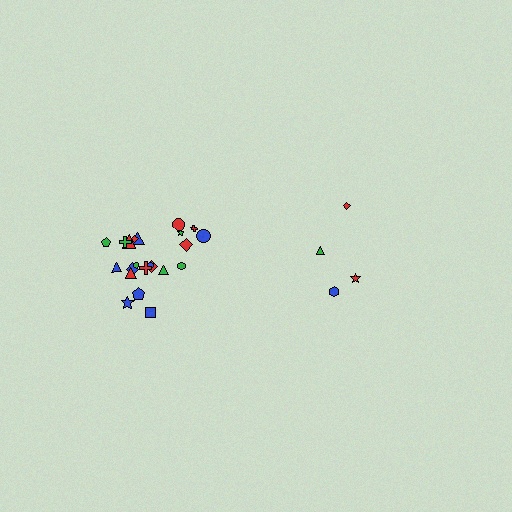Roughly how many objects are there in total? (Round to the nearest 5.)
Roughly 25 objects in total.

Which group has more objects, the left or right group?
The left group.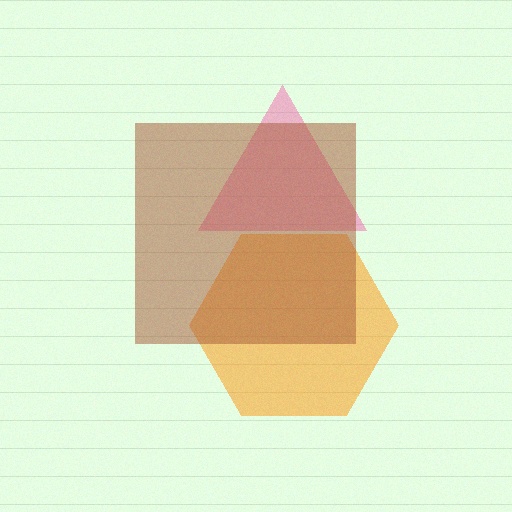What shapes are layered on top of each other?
The layered shapes are: a pink triangle, an orange hexagon, a brown square.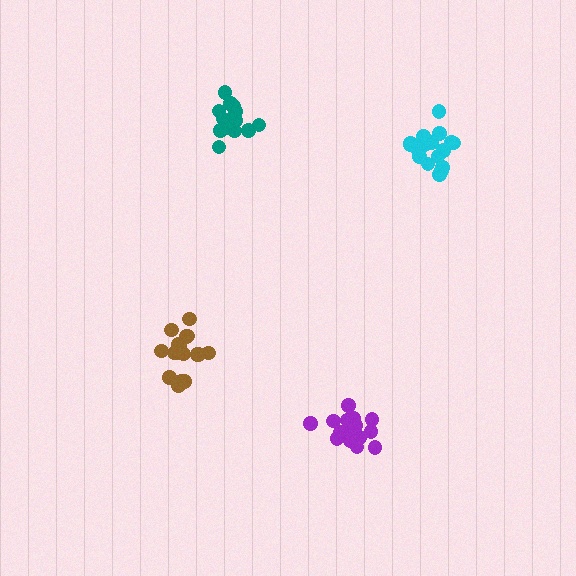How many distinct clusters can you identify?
There are 4 distinct clusters.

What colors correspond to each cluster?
The clusters are colored: purple, brown, teal, cyan.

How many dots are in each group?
Group 1: 18 dots, Group 2: 18 dots, Group 3: 14 dots, Group 4: 19 dots (69 total).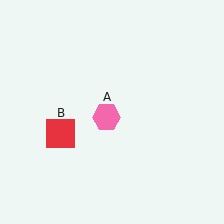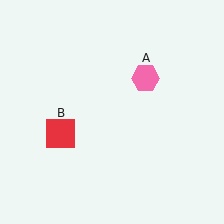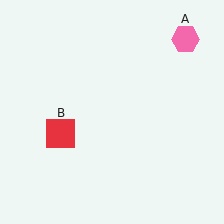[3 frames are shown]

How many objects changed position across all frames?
1 object changed position: pink hexagon (object A).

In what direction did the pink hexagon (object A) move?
The pink hexagon (object A) moved up and to the right.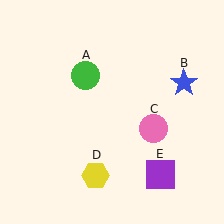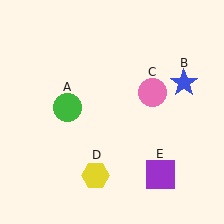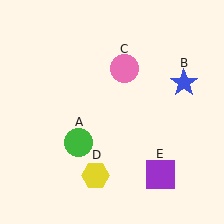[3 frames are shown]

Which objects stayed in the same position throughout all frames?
Blue star (object B) and yellow hexagon (object D) and purple square (object E) remained stationary.